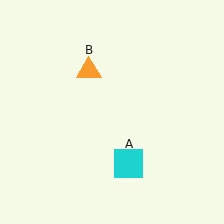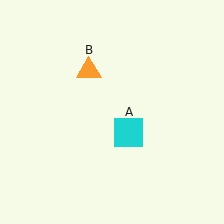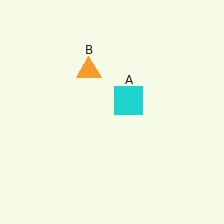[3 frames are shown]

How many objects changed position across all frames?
1 object changed position: cyan square (object A).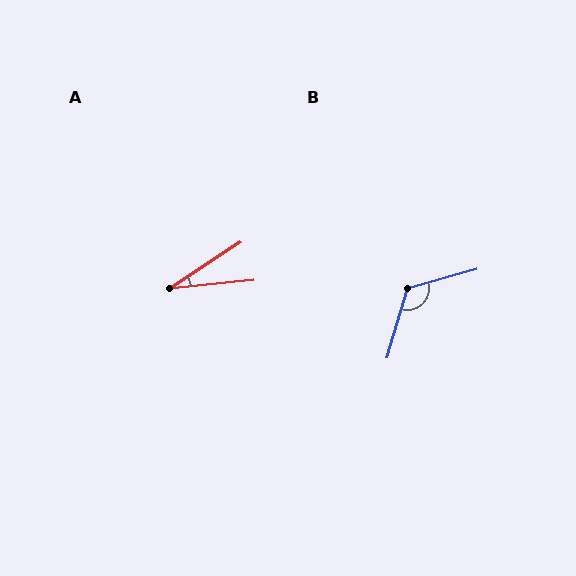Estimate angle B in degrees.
Approximately 122 degrees.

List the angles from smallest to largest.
A (27°), B (122°).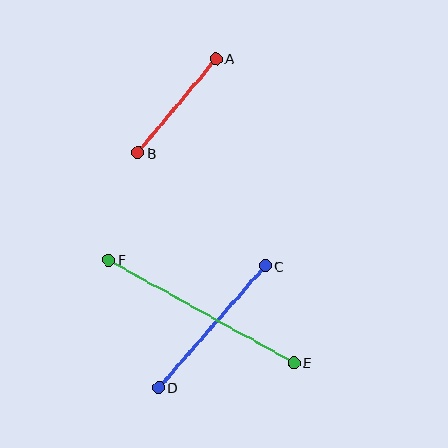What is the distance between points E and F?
The distance is approximately 211 pixels.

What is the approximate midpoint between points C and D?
The midpoint is at approximately (212, 327) pixels.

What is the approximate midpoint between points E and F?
The midpoint is at approximately (201, 312) pixels.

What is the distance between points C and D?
The distance is approximately 162 pixels.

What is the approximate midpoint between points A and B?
The midpoint is at approximately (177, 106) pixels.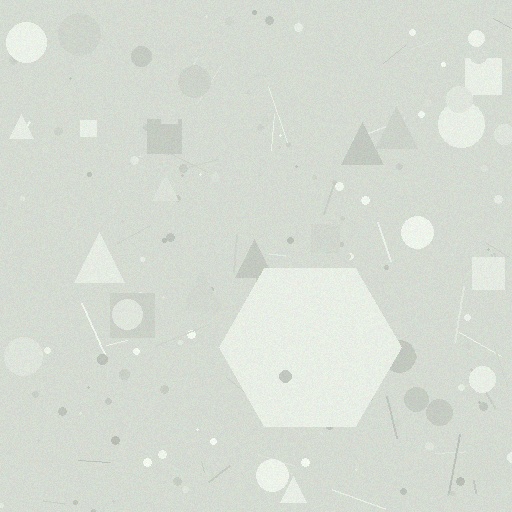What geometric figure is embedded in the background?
A hexagon is embedded in the background.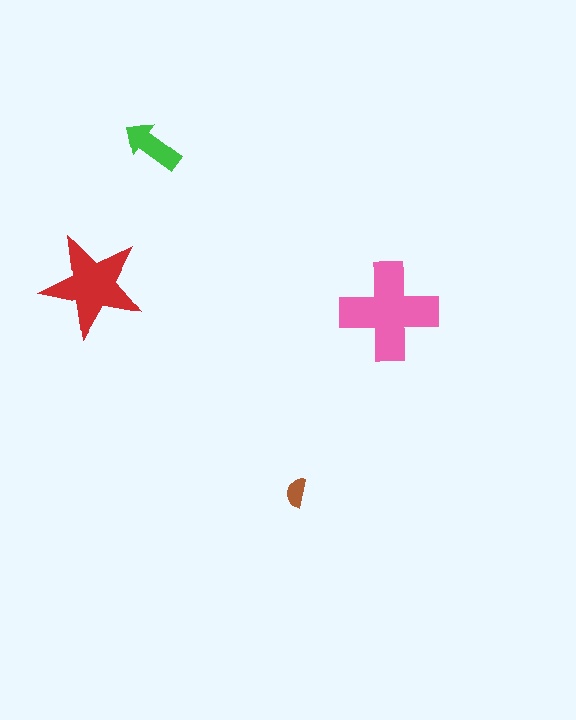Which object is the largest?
The pink cross.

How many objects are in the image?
There are 4 objects in the image.